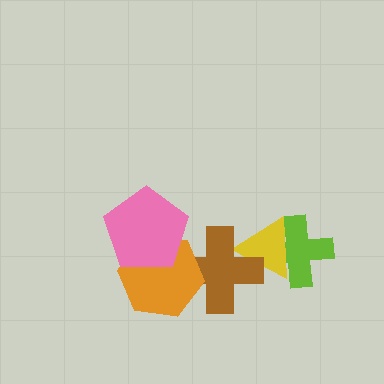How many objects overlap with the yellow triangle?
2 objects overlap with the yellow triangle.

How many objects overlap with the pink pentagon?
1 object overlaps with the pink pentagon.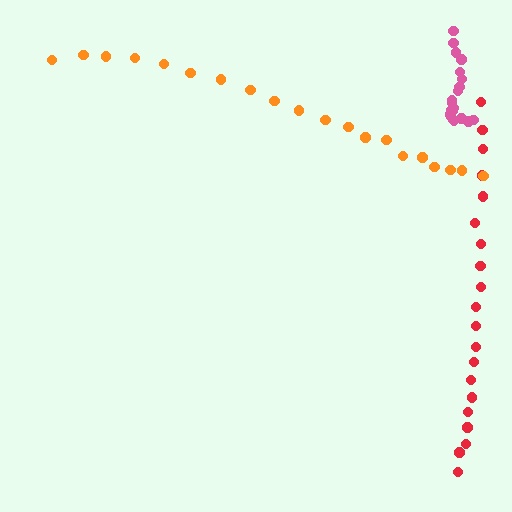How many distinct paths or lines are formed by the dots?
There are 3 distinct paths.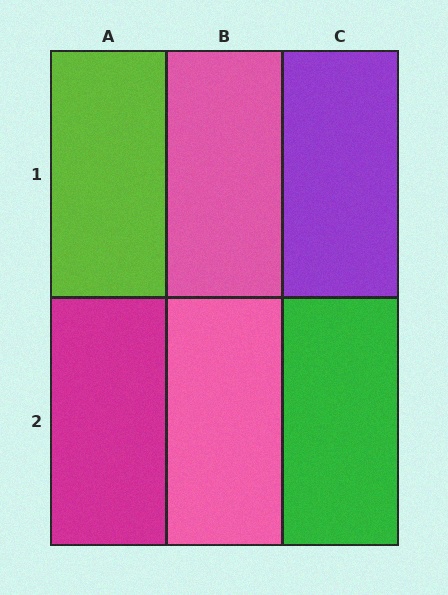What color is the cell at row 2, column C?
Green.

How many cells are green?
1 cell is green.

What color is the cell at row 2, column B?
Pink.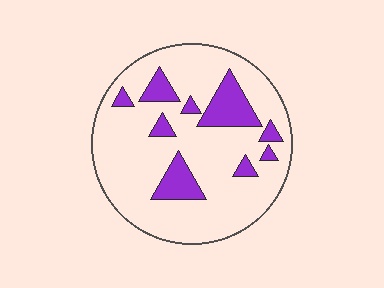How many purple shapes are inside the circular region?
9.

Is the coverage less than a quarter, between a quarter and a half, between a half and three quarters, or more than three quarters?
Less than a quarter.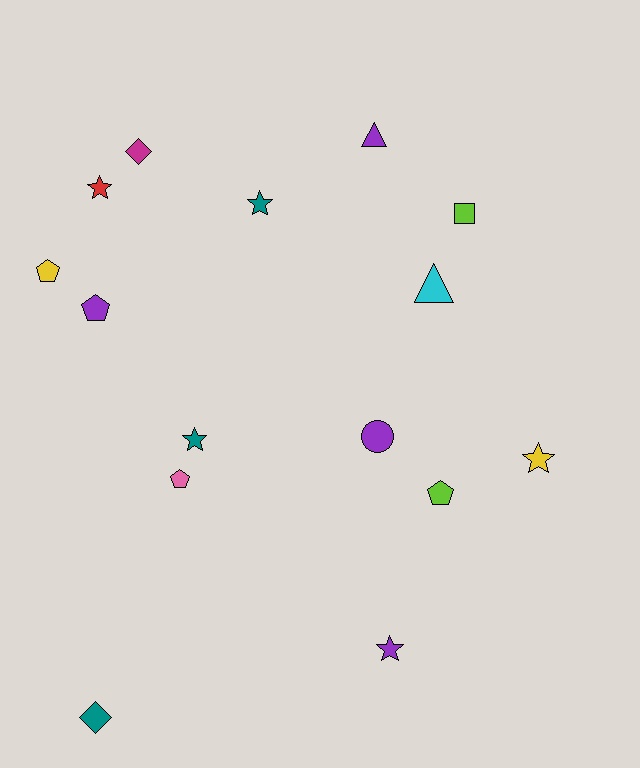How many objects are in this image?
There are 15 objects.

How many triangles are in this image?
There are 2 triangles.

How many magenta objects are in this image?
There is 1 magenta object.